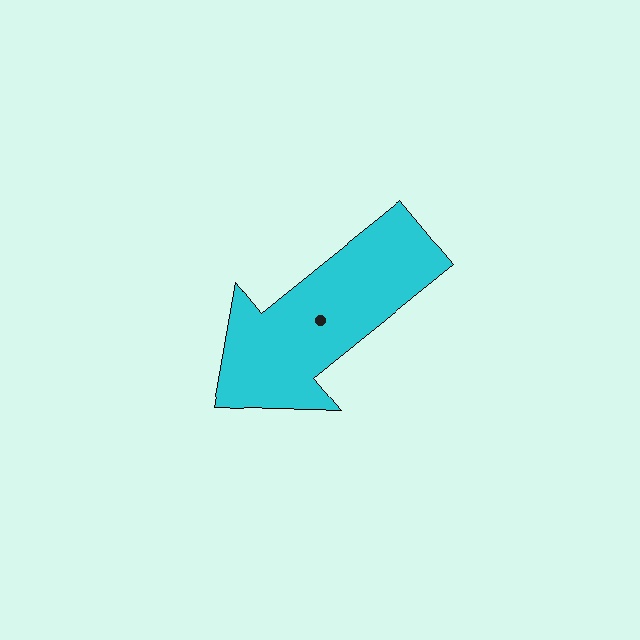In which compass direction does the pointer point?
Southwest.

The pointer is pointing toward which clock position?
Roughly 8 o'clock.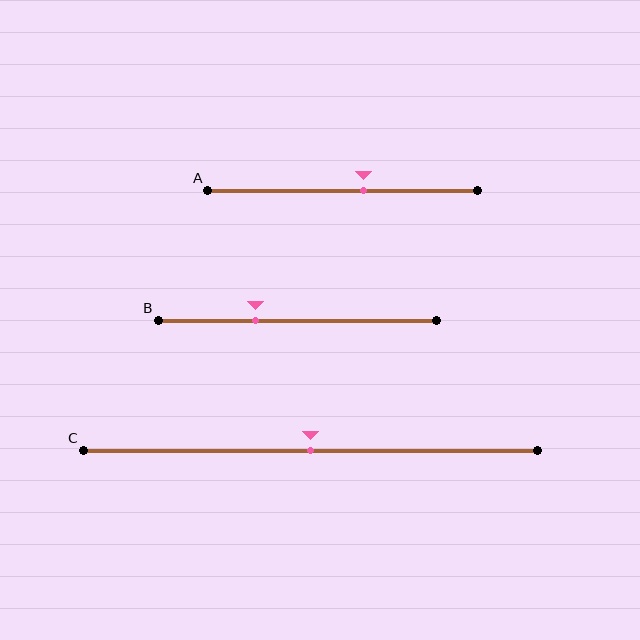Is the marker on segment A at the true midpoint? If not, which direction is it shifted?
No, the marker on segment A is shifted to the right by about 8% of the segment length.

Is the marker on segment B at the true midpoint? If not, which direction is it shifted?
No, the marker on segment B is shifted to the left by about 15% of the segment length.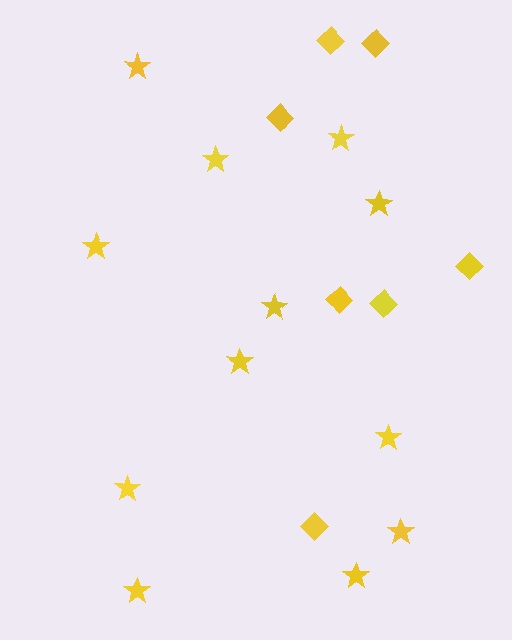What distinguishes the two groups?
There are 2 groups: one group of stars (12) and one group of diamonds (7).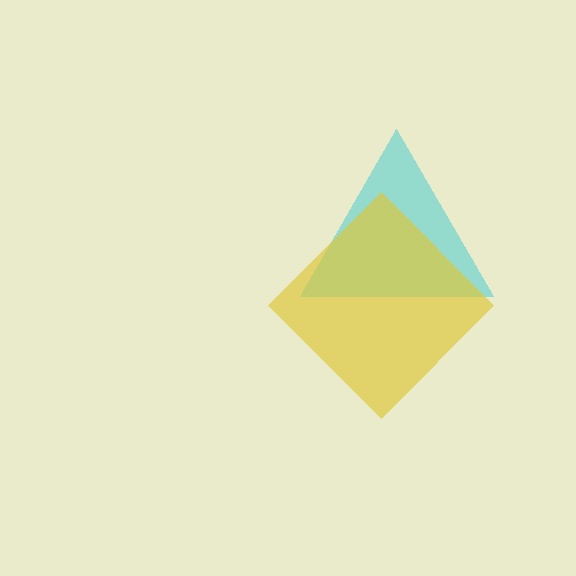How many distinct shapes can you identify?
There are 2 distinct shapes: a cyan triangle, a yellow diamond.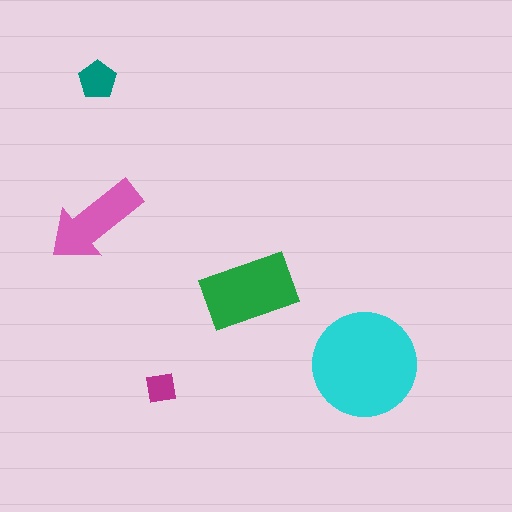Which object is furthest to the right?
The cyan circle is rightmost.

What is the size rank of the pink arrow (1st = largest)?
3rd.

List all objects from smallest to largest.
The magenta square, the teal pentagon, the pink arrow, the green rectangle, the cyan circle.